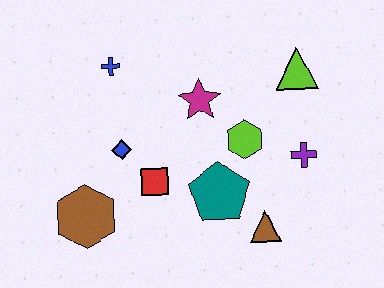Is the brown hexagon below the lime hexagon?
Yes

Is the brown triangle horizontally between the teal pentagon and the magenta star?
No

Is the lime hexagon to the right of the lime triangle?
No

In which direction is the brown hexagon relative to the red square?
The brown hexagon is to the left of the red square.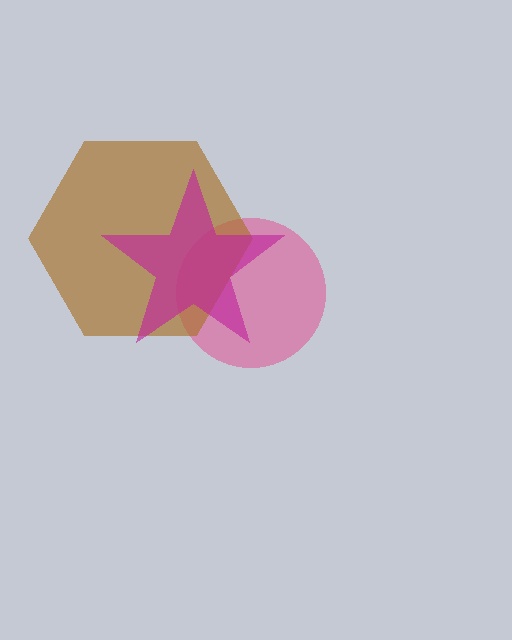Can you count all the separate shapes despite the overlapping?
Yes, there are 3 separate shapes.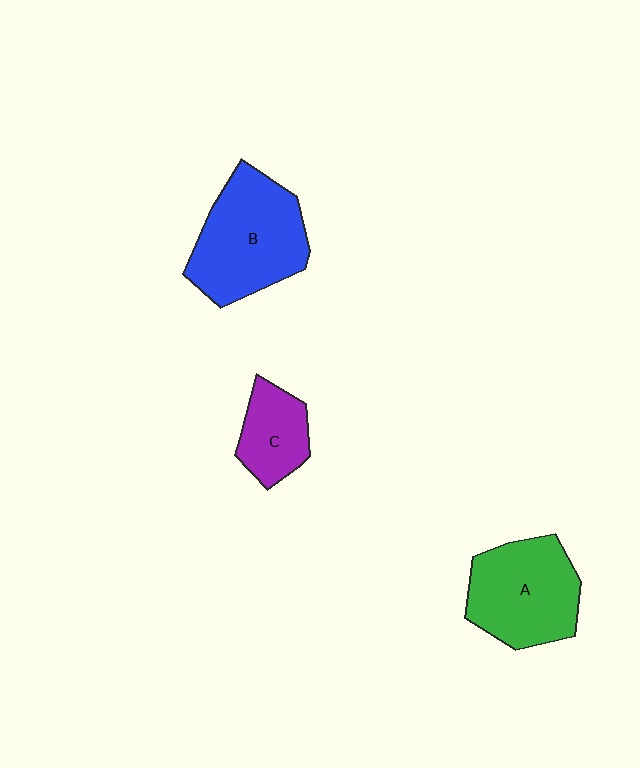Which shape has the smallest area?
Shape C (purple).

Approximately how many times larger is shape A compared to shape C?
Approximately 1.8 times.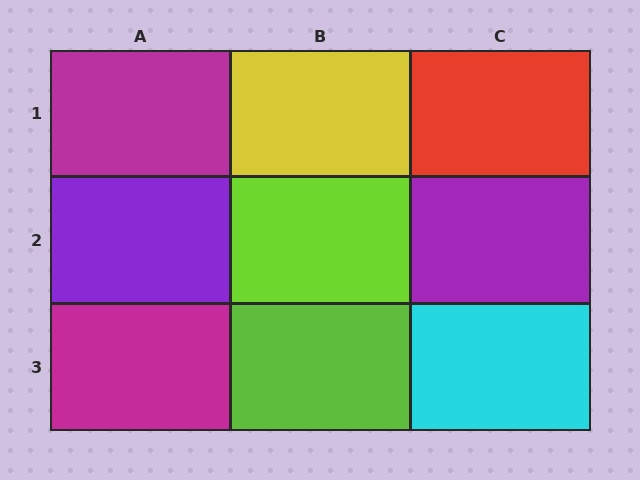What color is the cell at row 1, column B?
Yellow.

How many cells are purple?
2 cells are purple.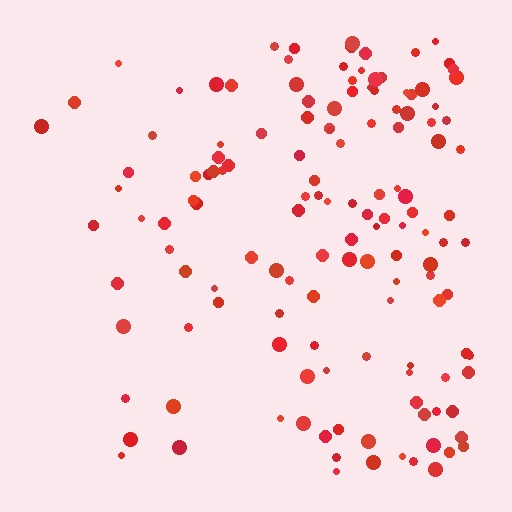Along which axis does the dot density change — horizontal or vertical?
Horizontal.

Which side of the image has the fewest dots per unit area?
The left.